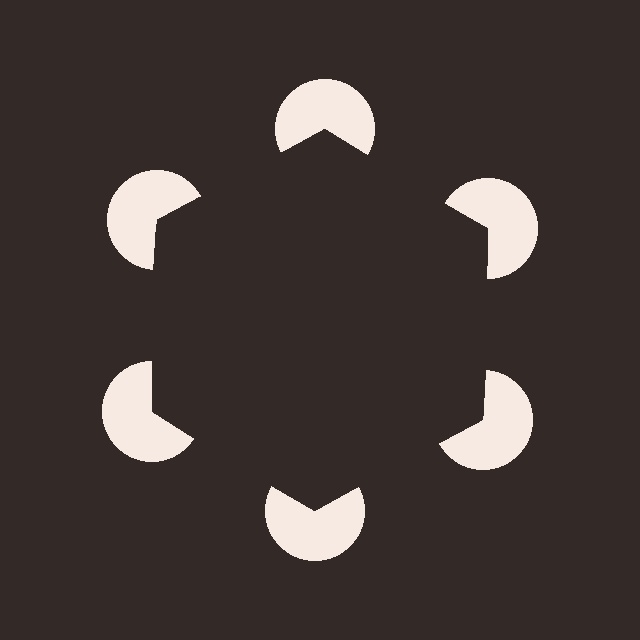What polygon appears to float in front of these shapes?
An illusory hexagon — its edges are inferred from the aligned wedge cuts in the pac-man discs, not physically drawn.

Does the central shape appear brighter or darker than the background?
It typically appears slightly darker than the background, even though no actual brightness change is drawn.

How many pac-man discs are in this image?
There are 6 — one at each vertex of the illusory hexagon.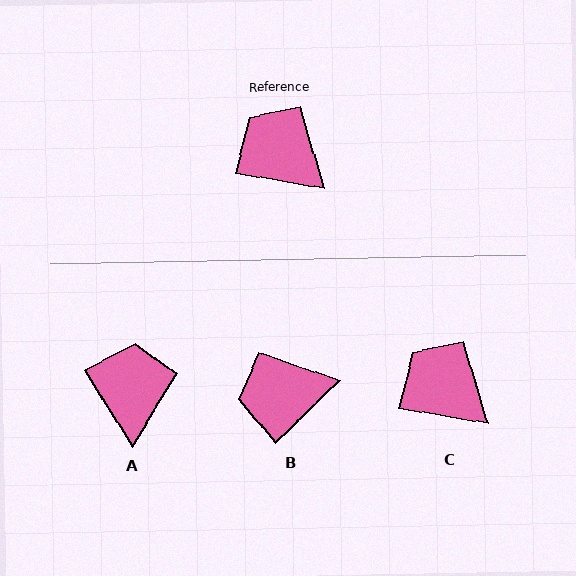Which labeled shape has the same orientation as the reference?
C.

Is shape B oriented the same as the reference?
No, it is off by about 54 degrees.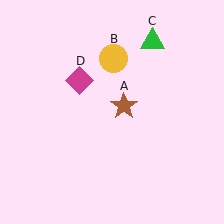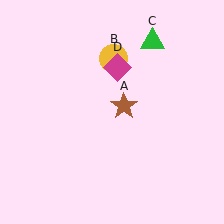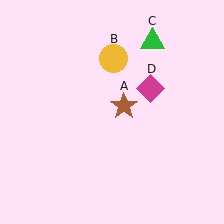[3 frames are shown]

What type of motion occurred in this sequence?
The magenta diamond (object D) rotated clockwise around the center of the scene.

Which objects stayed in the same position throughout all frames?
Brown star (object A) and yellow circle (object B) and green triangle (object C) remained stationary.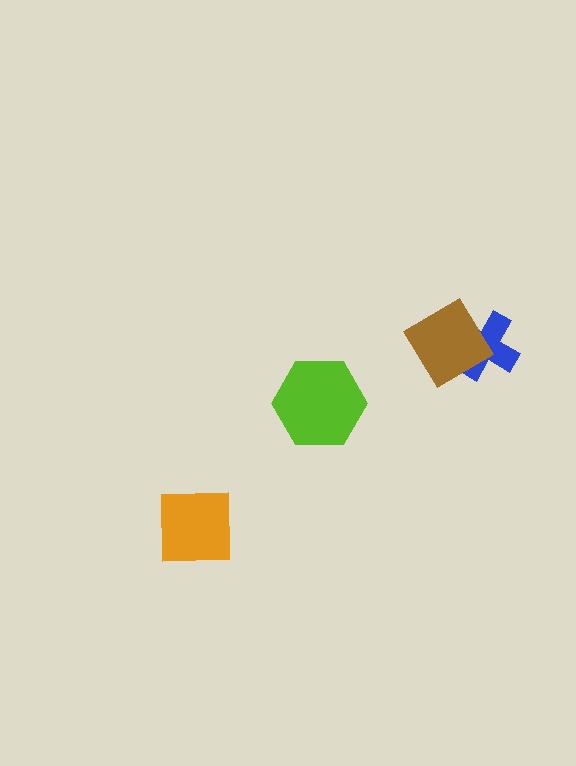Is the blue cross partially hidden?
Yes, it is partially covered by another shape.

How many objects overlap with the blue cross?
1 object overlaps with the blue cross.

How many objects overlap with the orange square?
0 objects overlap with the orange square.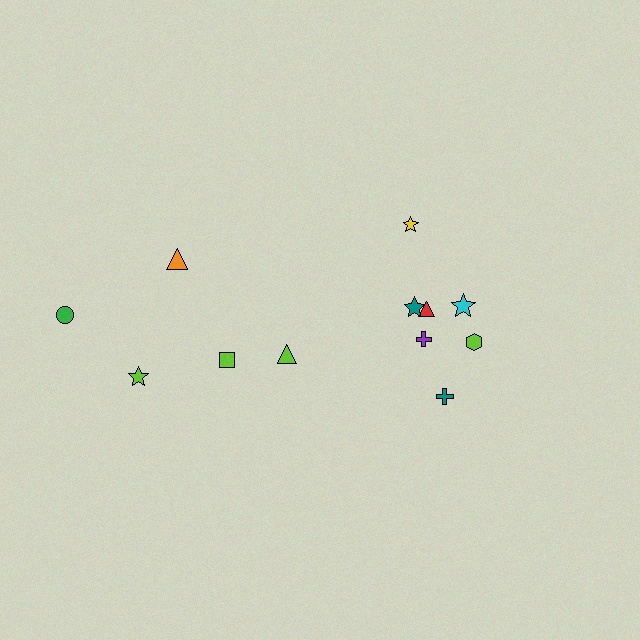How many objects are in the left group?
There are 5 objects.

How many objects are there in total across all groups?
There are 12 objects.